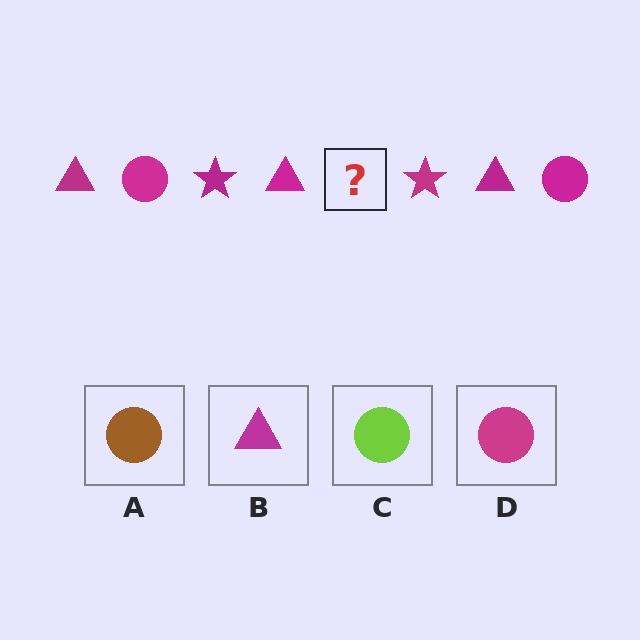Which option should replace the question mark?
Option D.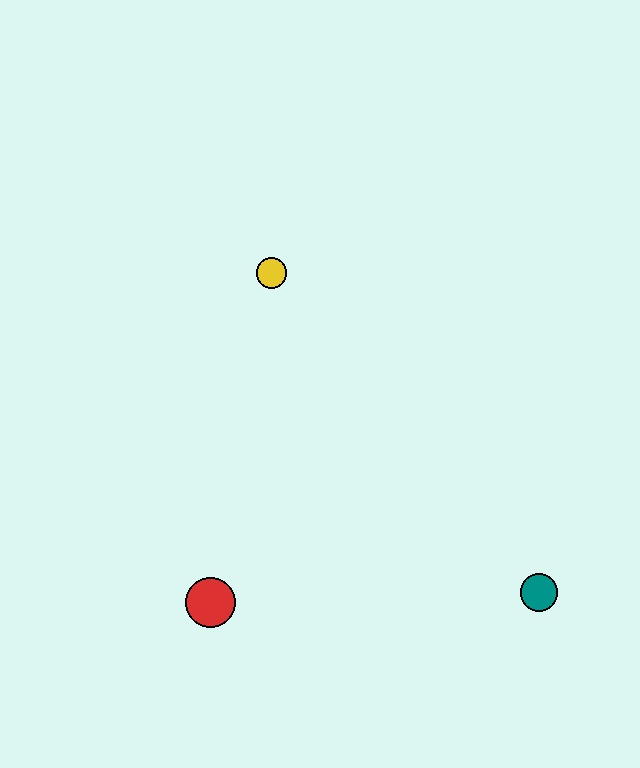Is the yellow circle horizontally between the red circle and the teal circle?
Yes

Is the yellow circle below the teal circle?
No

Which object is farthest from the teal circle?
The yellow circle is farthest from the teal circle.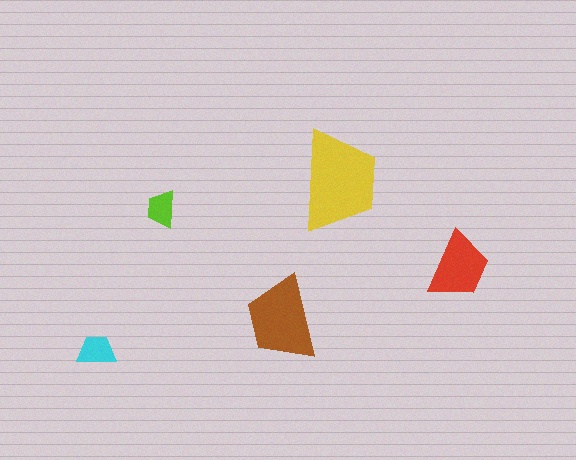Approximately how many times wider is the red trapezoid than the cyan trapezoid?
About 2 times wider.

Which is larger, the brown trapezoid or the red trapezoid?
The brown one.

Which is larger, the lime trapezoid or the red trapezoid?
The red one.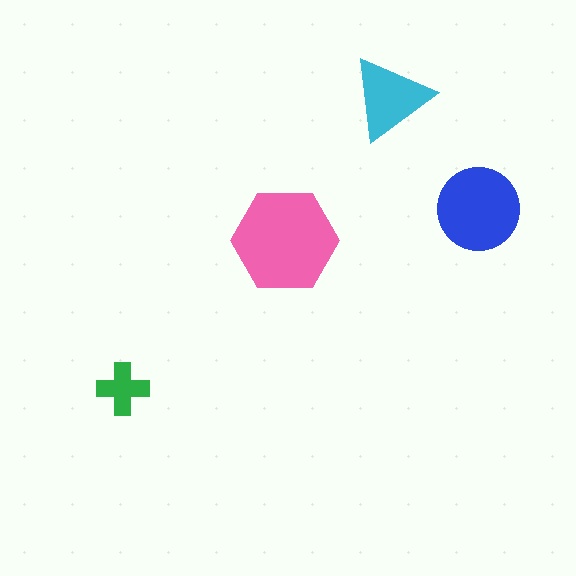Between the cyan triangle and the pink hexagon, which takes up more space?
The pink hexagon.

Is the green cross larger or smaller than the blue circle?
Smaller.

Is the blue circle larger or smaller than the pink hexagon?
Smaller.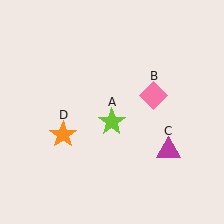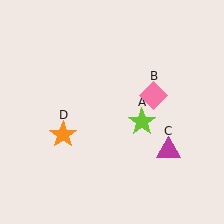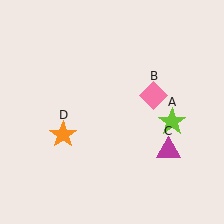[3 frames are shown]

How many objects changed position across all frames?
1 object changed position: lime star (object A).